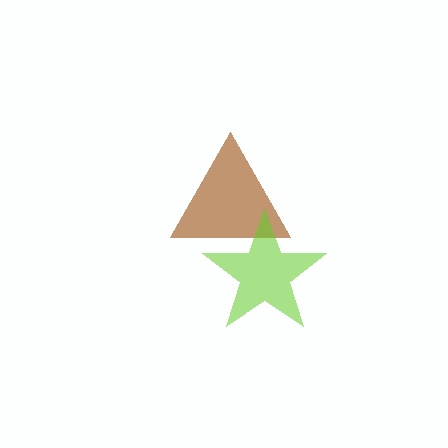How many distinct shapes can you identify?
There are 2 distinct shapes: a brown triangle, a lime star.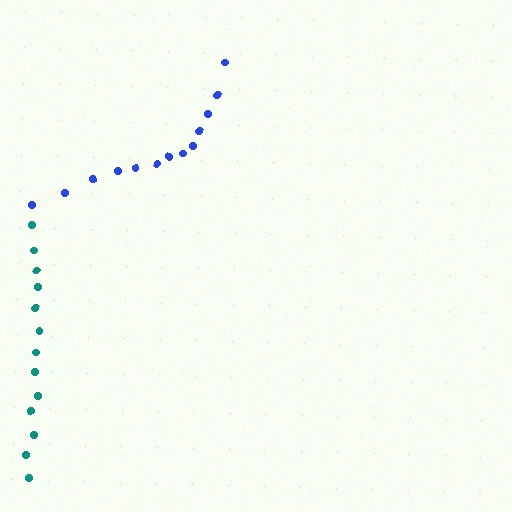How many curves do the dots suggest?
There are 2 distinct paths.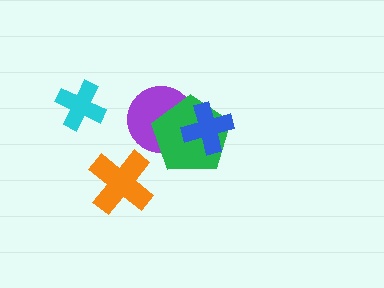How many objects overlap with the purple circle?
2 objects overlap with the purple circle.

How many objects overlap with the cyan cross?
0 objects overlap with the cyan cross.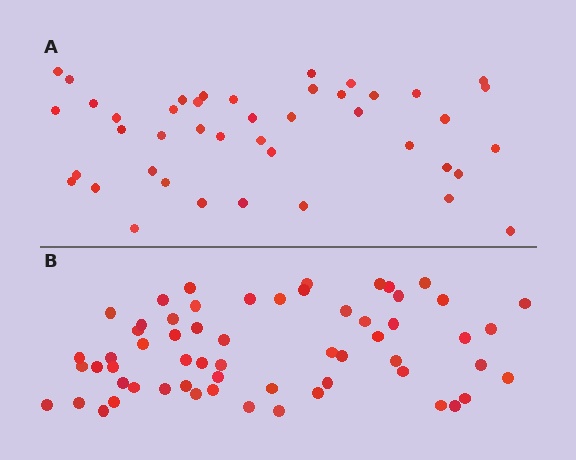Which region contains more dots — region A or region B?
Region B (the bottom region) has more dots.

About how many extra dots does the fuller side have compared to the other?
Region B has approximately 15 more dots than region A.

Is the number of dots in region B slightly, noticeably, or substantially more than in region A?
Region B has noticeably more, but not dramatically so. The ratio is roughly 1.4 to 1.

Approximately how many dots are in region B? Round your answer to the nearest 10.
About 60 dots.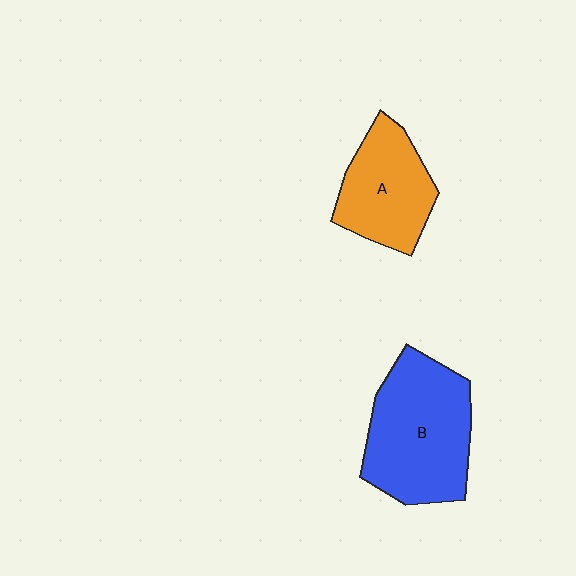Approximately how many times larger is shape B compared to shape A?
Approximately 1.4 times.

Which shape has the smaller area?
Shape A (orange).